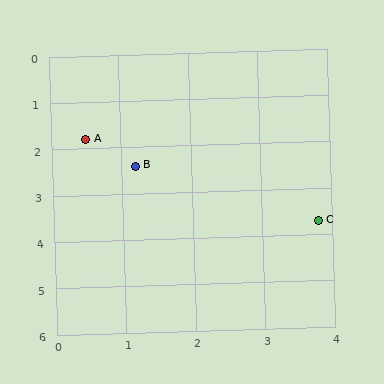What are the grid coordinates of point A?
Point A is at approximately (0.5, 1.8).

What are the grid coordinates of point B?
Point B is at approximately (1.2, 2.4).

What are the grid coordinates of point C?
Point C is at approximately (3.8, 3.7).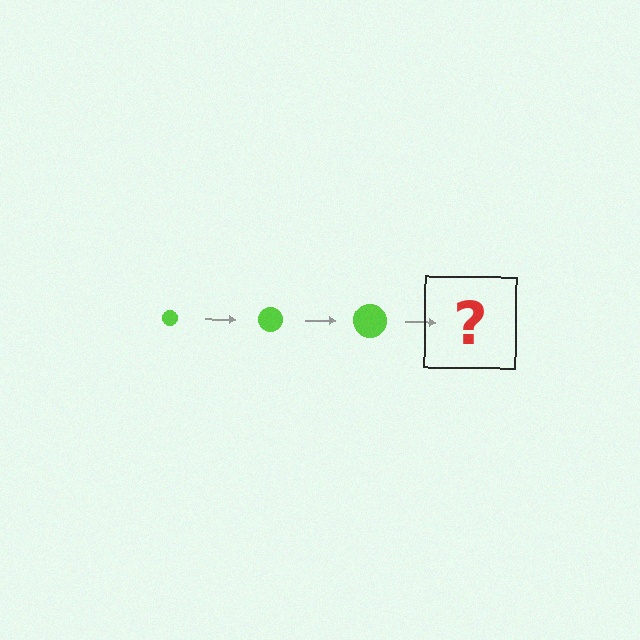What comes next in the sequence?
The next element should be a lime circle, larger than the previous one.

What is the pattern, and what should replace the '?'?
The pattern is that the circle gets progressively larger each step. The '?' should be a lime circle, larger than the previous one.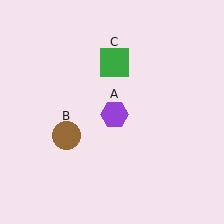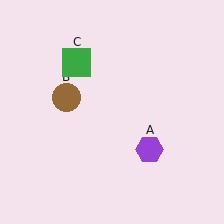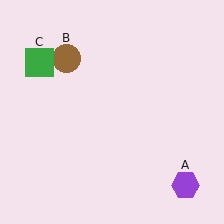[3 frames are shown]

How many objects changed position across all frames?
3 objects changed position: purple hexagon (object A), brown circle (object B), green square (object C).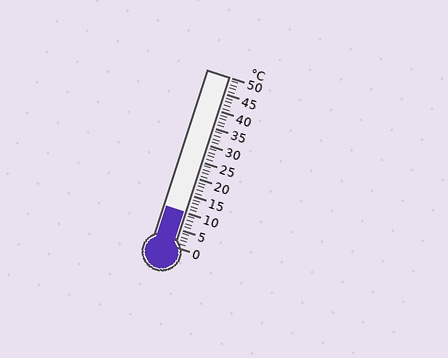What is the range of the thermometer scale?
The thermometer scale ranges from 0°C to 50°C.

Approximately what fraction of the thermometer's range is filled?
The thermometer is filled to approximately 20% of its range.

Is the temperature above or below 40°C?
The temperature is below 40°C.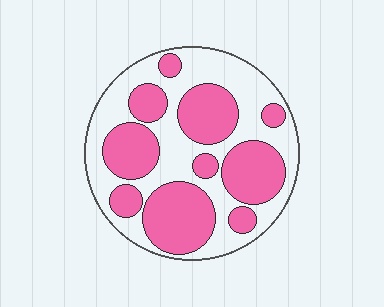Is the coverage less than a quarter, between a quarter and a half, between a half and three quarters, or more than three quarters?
Between a quarter and a half.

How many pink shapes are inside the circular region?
10.